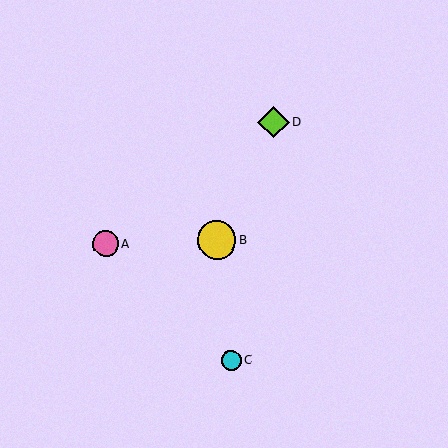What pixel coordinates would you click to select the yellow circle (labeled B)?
Click at (217, 240) to select the yellow circle B.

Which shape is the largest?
The yellow circle (labeled B) is the largest.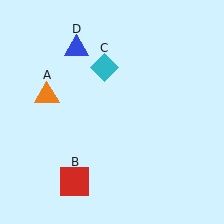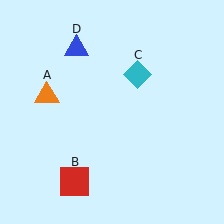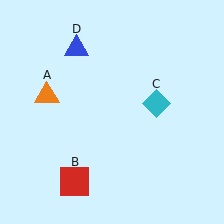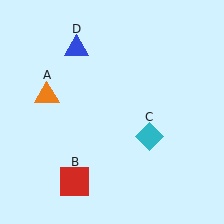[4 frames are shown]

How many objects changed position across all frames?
1 object changed position: cyan diamond (object C).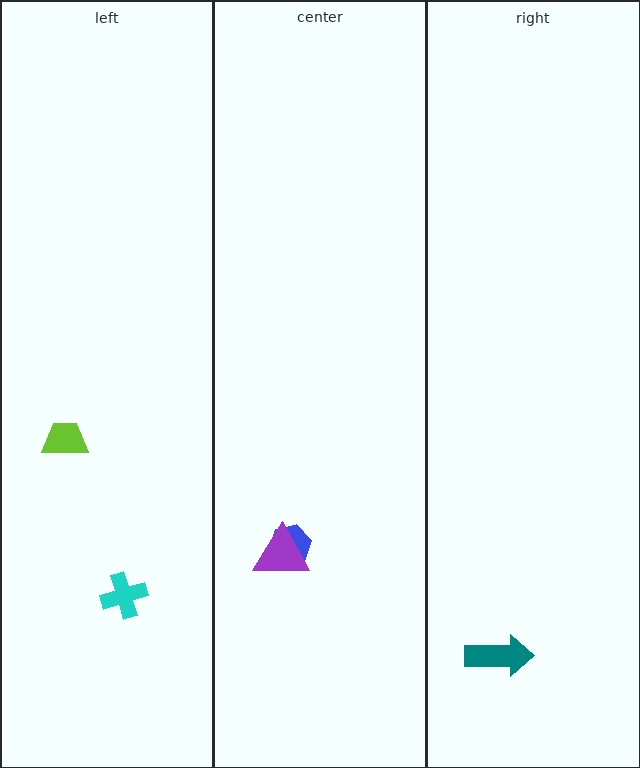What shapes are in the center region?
The blue hexagon, the purple triangle.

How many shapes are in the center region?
2.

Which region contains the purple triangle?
The center region.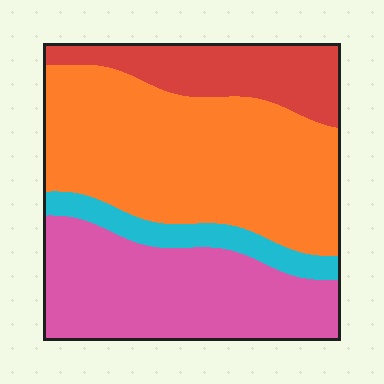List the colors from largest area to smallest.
From largest to smallest: orange, pink, red, cyan.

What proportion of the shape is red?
Red covers 16% of the shape.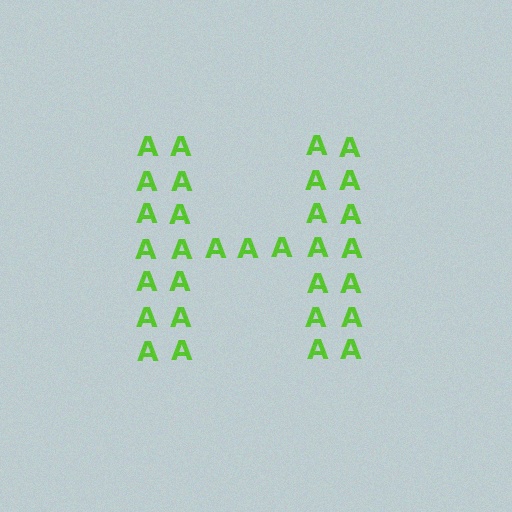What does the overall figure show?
The overall figure shows the letter H.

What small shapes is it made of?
It is made of small letter A's.